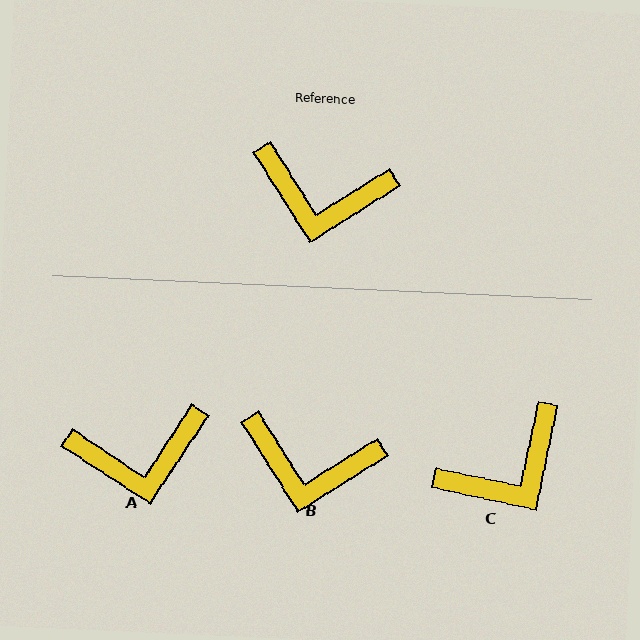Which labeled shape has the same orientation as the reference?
B.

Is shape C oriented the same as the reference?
No, it is off by about 46 degrees.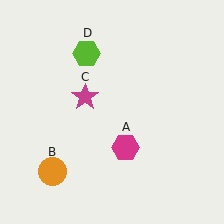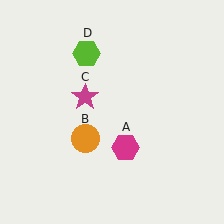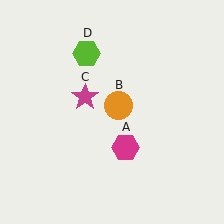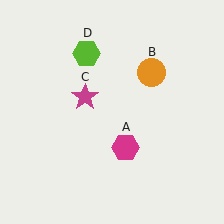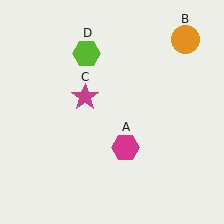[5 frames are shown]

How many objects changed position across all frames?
1 object changed position: orange circle (object B).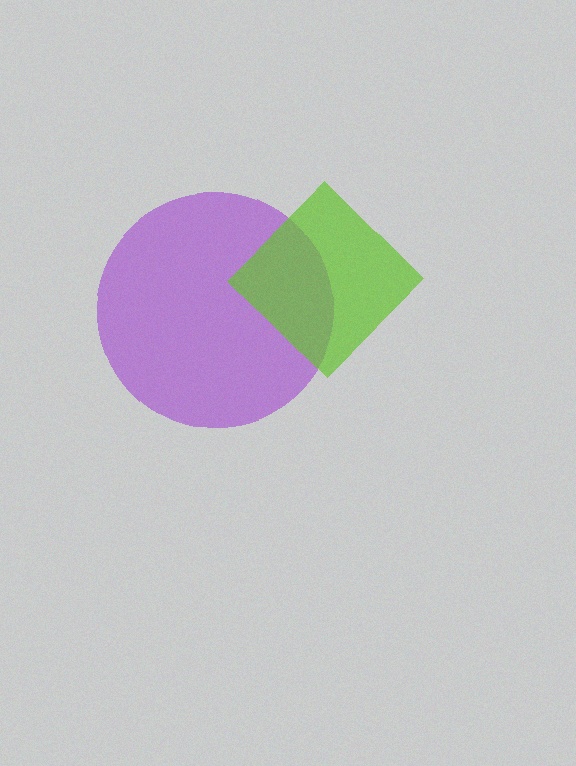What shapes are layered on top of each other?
The layered shapes are: a purple circle, a lime diamond.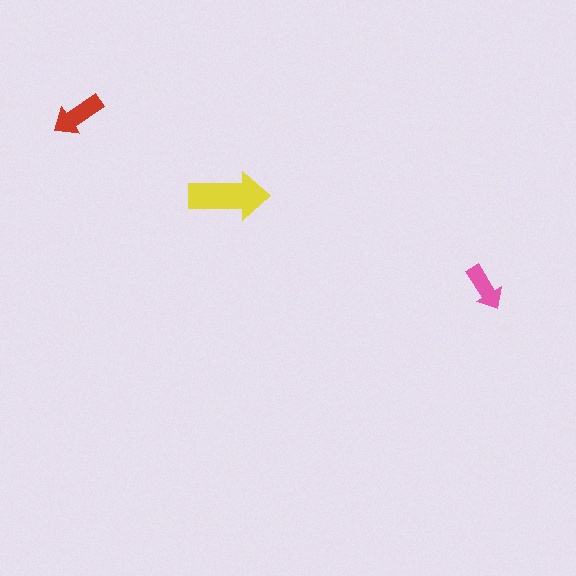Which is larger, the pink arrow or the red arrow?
The red one.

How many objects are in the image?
There are 3 objects in the image.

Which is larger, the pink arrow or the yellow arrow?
The yellow one.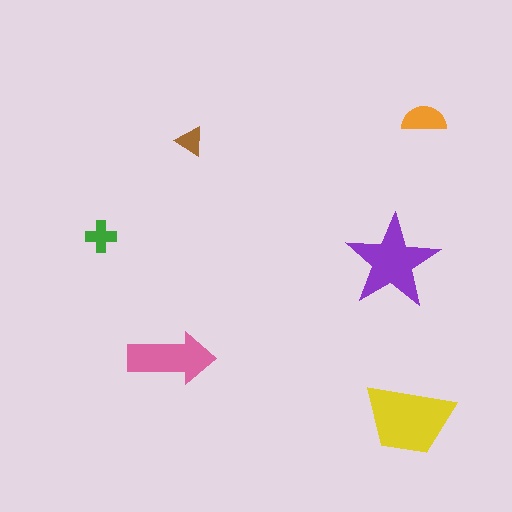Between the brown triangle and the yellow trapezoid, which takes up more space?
The yellow trapezoid.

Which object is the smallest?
The brown triangle.